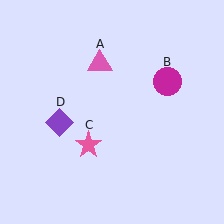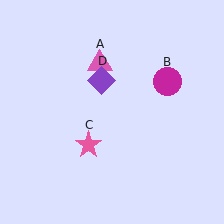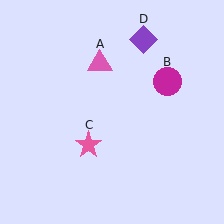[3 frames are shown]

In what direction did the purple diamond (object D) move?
The purple diamond (object D) moved up and to the right.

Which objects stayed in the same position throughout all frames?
Pink triangle (object A) and magenta circle (object B) and pink star (object C) remained stationary.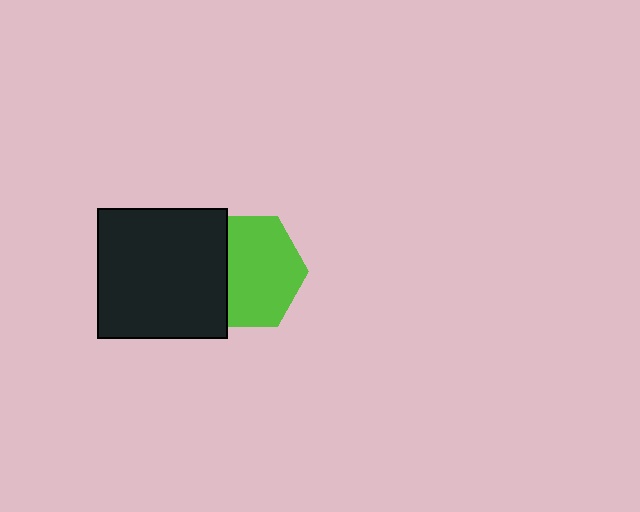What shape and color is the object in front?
The object in front is a black square.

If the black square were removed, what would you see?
You would see the complete lime hexagon.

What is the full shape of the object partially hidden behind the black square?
The partially hidden object is a lime hexagon.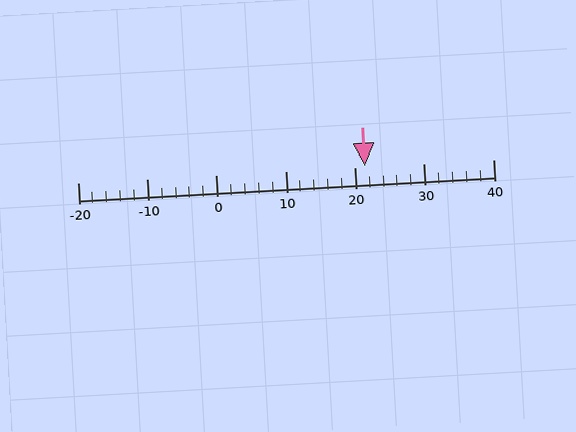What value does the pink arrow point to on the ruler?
The pink arrow points to approximately 21.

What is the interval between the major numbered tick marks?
The major tick marks are spaced 10 units apart.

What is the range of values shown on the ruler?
The ruler shows values from -20 to 40.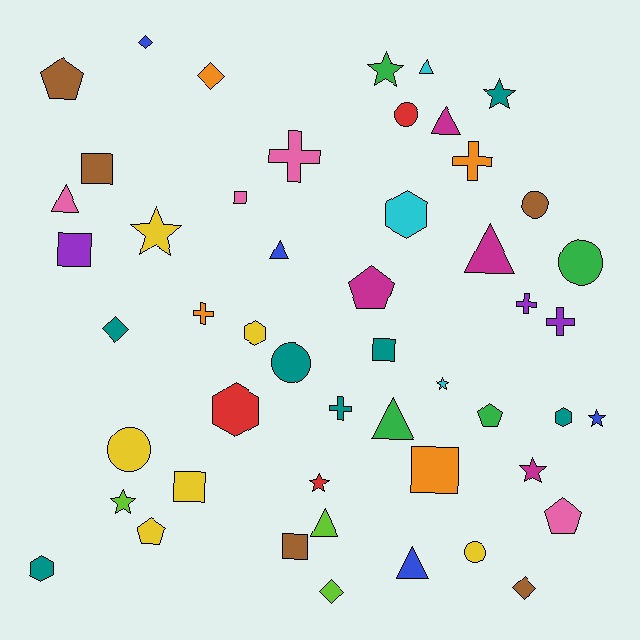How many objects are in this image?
There are 50 objects.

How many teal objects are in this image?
There are 7 teal objects.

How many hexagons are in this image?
There are 5 hexagons.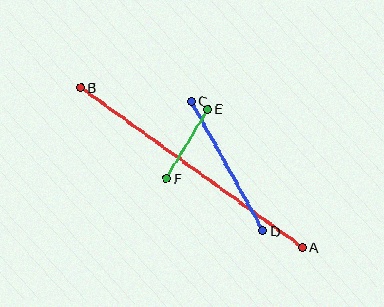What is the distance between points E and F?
The distance is approximately 81 pixels.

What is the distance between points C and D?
The distance is approximately 148 pixels.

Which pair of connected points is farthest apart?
Points A and B are farthest apart.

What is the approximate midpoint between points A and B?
The midpoint is at approximately (192, 167) pixels.